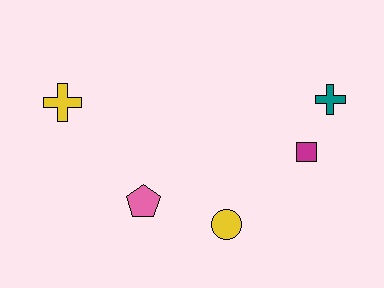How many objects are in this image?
There are 5 objects.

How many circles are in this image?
There is 1 circle.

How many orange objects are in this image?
There are no orange objects.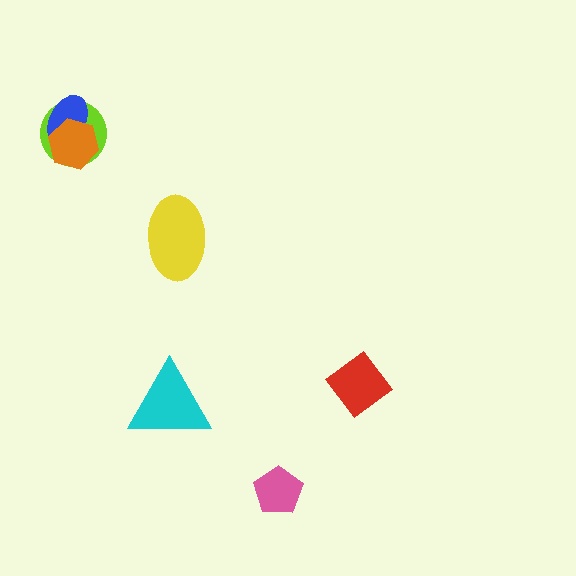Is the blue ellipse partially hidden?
Yes, it is partially covered by another shape.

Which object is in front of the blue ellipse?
The orange hexagon is in front of the blue ellipse.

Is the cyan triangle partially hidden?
No, no other shape covers it.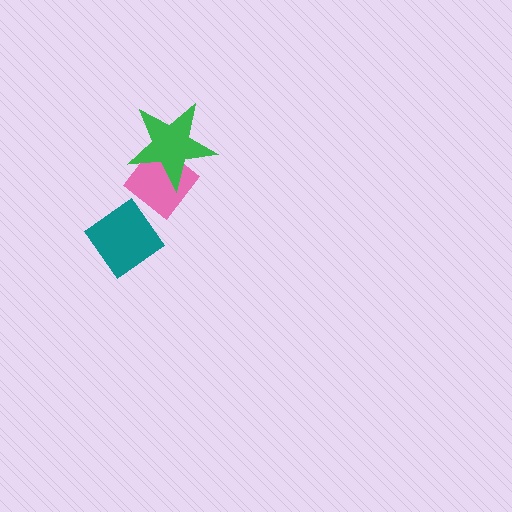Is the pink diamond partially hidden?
Yes, it is partially covered by another shape.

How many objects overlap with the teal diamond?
0 objects overlap with the teal diamond.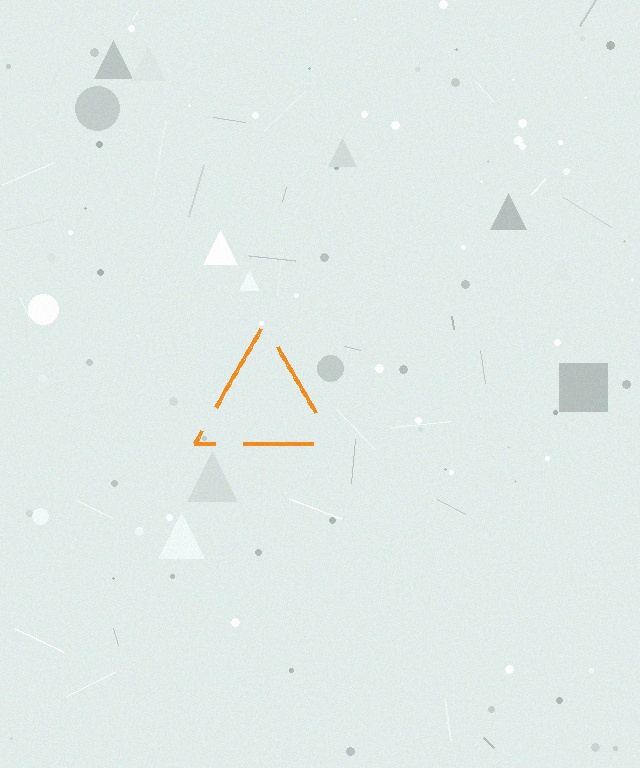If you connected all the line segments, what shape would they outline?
They would outline a triangle.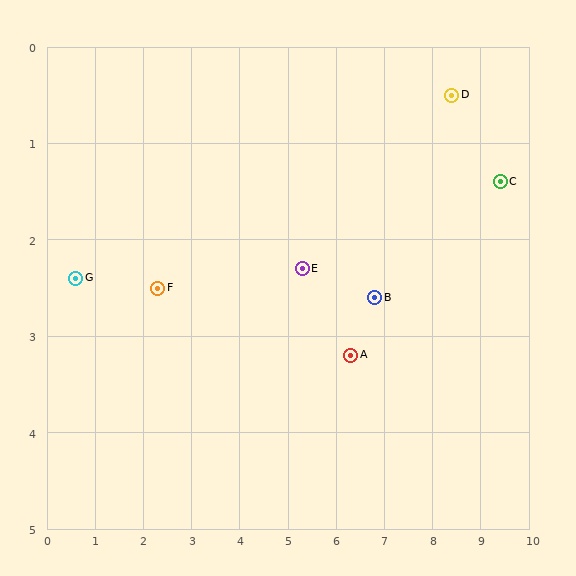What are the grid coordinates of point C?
Point C is at approximately (9.4, 1.4).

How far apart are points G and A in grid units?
Points G and A are about 5.8 grid units apart.